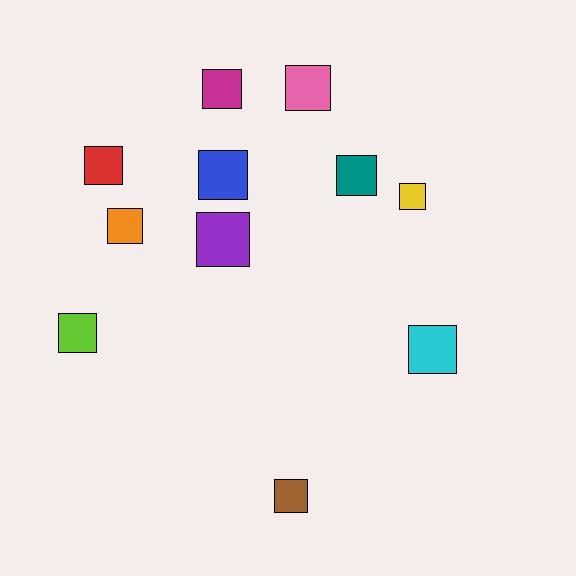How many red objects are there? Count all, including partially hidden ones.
There is 1 red object.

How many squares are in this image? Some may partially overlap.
There are 11 squares.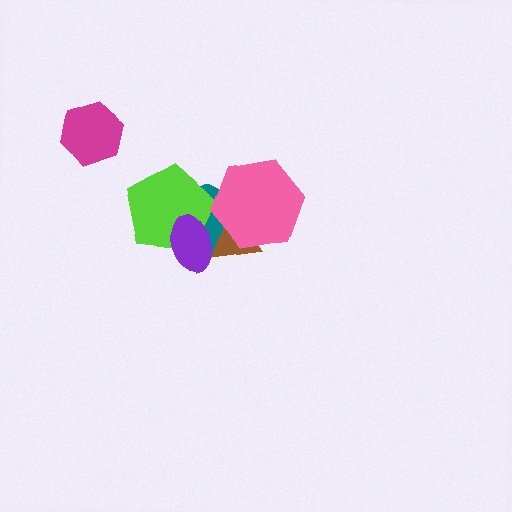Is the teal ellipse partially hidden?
Yes, it is partially covered by another shape.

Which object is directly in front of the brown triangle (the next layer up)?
The purple ellipse is directly in front of the brown triangle.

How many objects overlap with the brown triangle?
3 objects overlap with the brown triangle.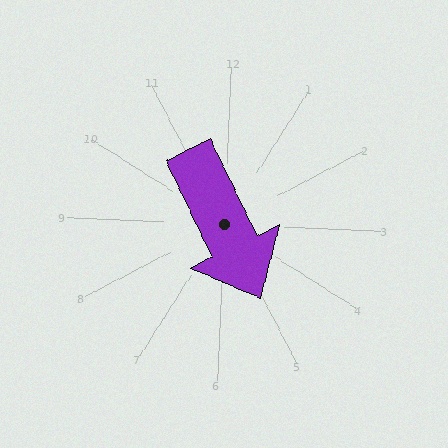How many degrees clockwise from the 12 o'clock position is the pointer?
Approximately 152 degrees.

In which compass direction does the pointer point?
Southeast.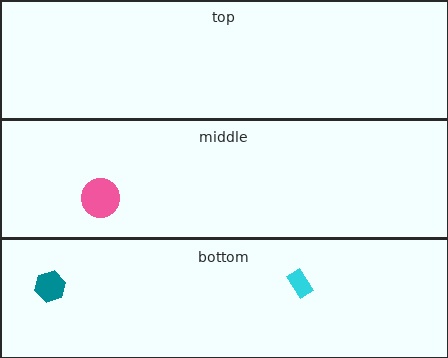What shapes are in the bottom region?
The teal hexagon, the cyan rectangle.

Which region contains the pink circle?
The middle region.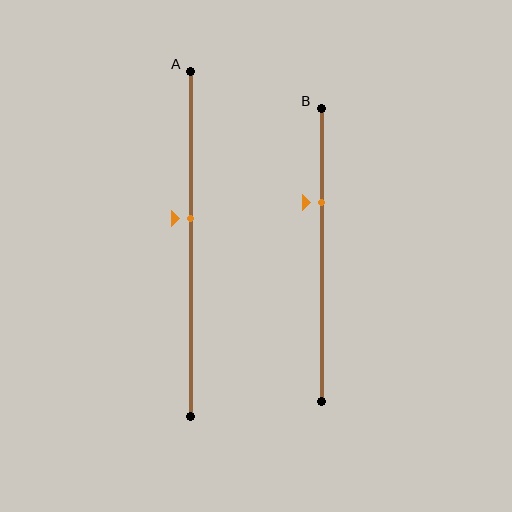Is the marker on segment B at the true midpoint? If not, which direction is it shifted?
No, the marker on segment B is shifted upward by about 18% of the segment length.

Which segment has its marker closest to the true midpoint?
Segment A has its marker closest to the true midpoint.